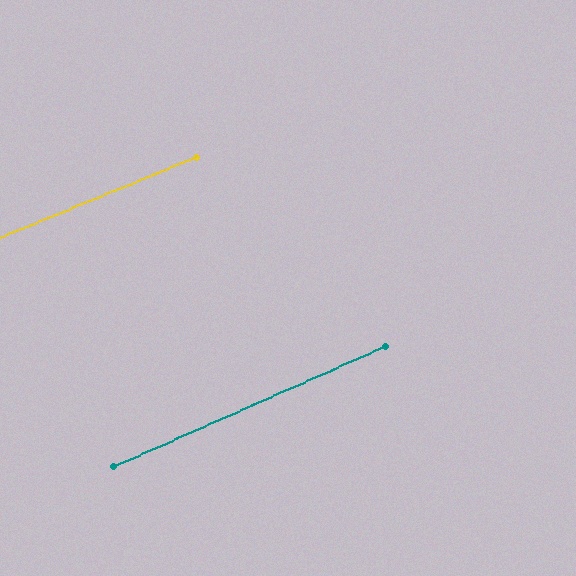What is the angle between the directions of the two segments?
Approximately 2 degrees.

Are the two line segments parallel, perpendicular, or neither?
Parallel — their directions differ by only 1.8°.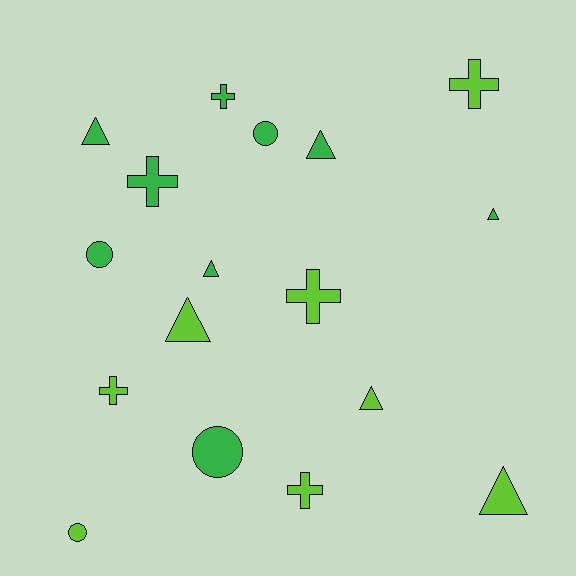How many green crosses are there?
There are 2 green crosses.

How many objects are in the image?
There are 17 objects.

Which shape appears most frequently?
Triangle, with 7 objects.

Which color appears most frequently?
Green, with 9 objects.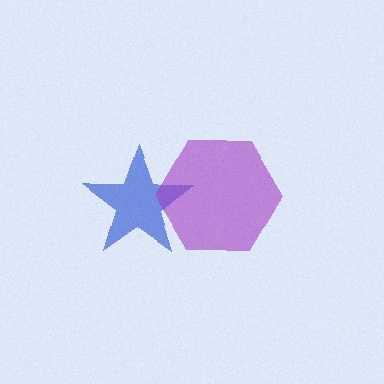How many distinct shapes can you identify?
There are 2 distinct shapes: a blue star, a purple hexagon.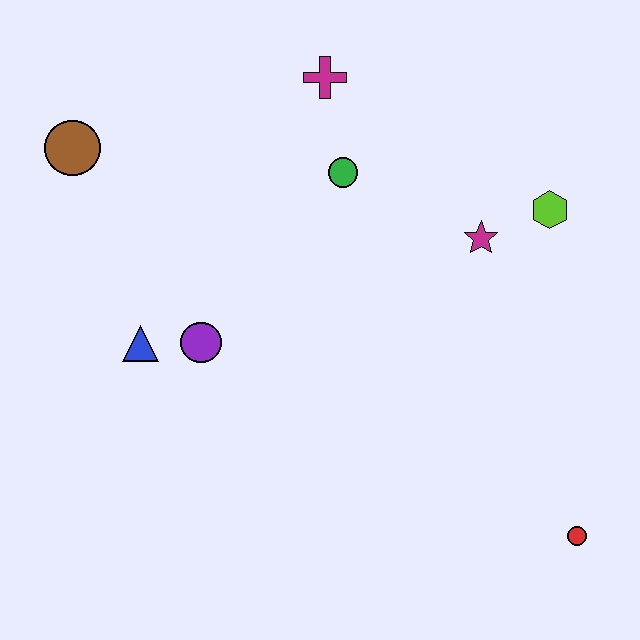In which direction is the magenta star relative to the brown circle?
The magenta star is to the right of the brown circle.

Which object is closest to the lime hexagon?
The magenta star is closest to the lime hexagon.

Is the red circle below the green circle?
Yes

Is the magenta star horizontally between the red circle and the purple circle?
Yes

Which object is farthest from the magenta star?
The brown circle is farthest from the magenta star.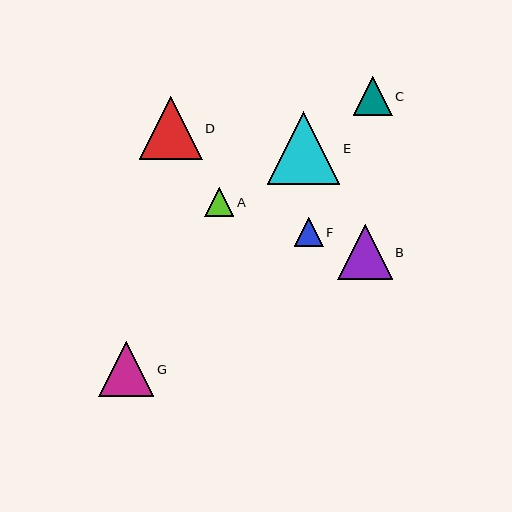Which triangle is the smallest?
Triangle F is the smallest with a size of approximately 29 pixels.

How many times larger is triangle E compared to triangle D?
Triangle E is approximately 1.2 times the size of triangle D.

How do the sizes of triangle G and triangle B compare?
Triangle G and triangle B are approximately the same size.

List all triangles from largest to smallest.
From largest to smallest: E, D, G, B, C, A, F.